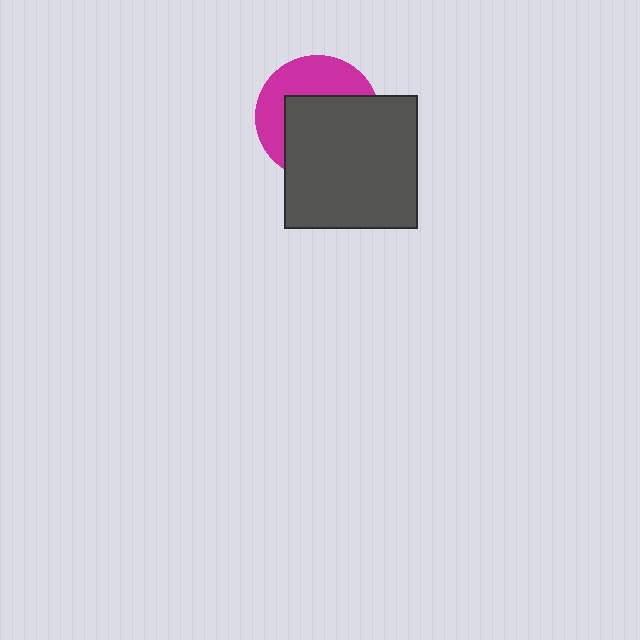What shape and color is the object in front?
The object in front is a dark gray square.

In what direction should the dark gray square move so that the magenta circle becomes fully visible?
The dark gray square should move toward the lower-right. That is the shortest direction to clear the overlap and leave the magenta circle fully visible.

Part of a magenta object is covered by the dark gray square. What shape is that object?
It is a circle.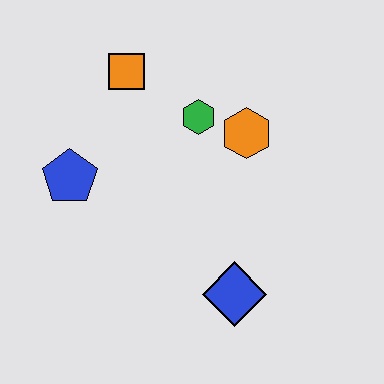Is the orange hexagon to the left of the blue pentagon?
No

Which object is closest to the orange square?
The green hexagon is closest to the orange square.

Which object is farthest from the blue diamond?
The orange square is farthest from the blue diamond.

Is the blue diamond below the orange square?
Yes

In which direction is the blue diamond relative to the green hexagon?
The blue diamond is below the green hexagon.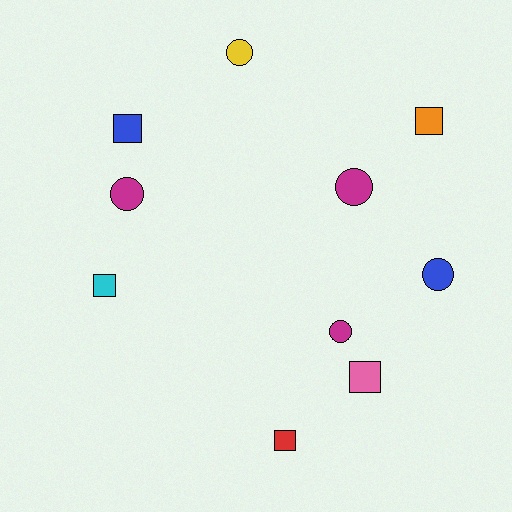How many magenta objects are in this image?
There are 3 magenta objects.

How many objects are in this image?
There are 10 objects.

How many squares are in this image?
There are 5 squares.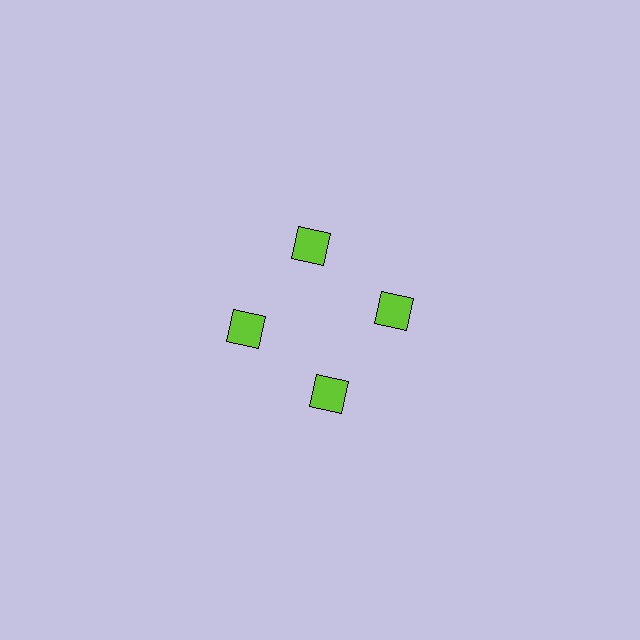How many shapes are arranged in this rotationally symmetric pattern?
There are 4 shapes, arranged in 4 groups of 1.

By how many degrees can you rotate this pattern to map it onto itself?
The pattern maps onto itself every 90 degrees of rotation.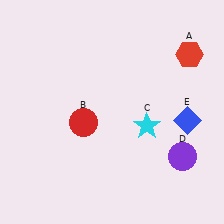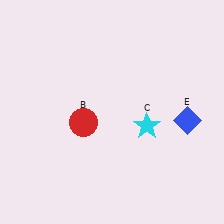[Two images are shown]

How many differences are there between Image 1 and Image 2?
There are 2 differences between the two images.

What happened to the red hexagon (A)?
The red hexagon (A) was removed in Image 2. It was in the top-right area of Image 1.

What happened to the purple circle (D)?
The purple circle (D) was removed in Image 2. It was in the bottom-right area of Image 1.